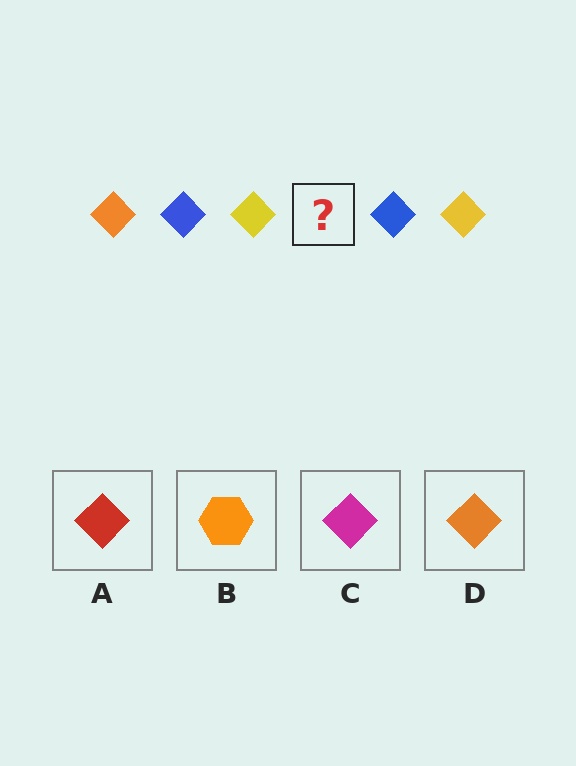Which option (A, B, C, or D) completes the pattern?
D.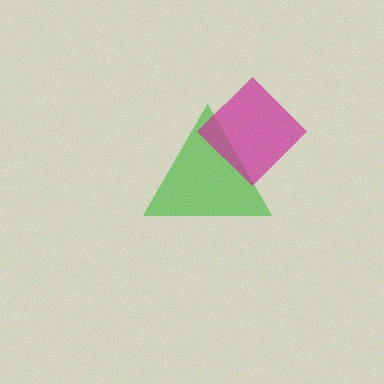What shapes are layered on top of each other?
The layered shapes are: a green triangle, a magenta diamond.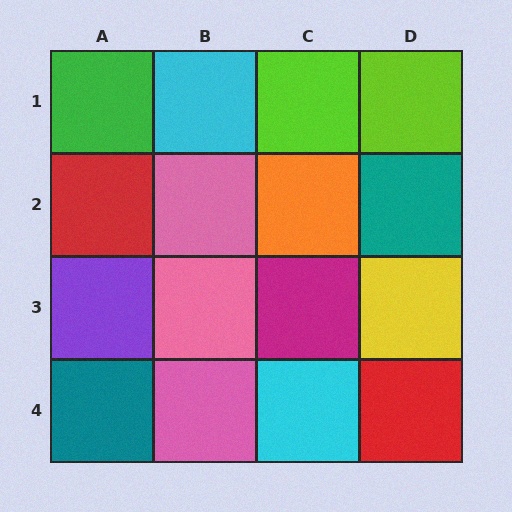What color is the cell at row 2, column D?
Teal.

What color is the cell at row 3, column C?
Magenta.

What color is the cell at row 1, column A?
Green.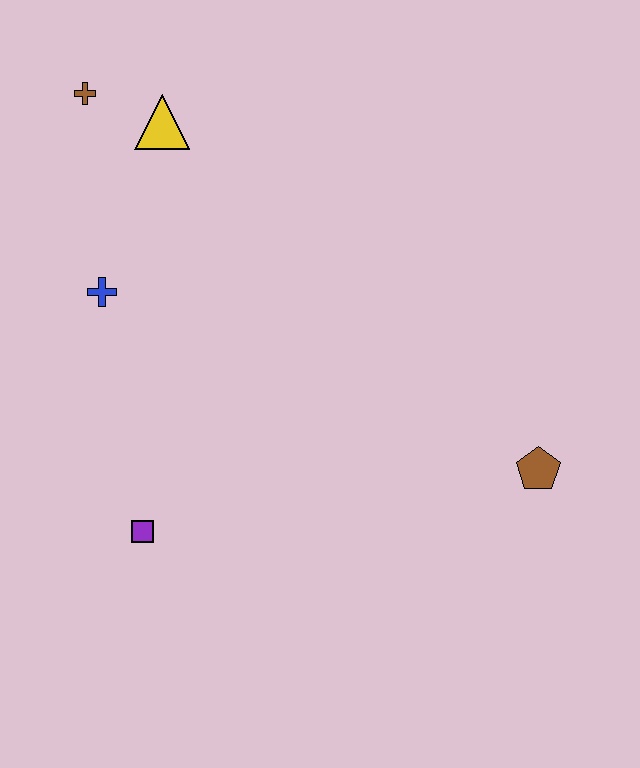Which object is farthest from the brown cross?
The brown pentagon is farthest from the brown cross.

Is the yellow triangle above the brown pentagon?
Yes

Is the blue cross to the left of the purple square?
Yes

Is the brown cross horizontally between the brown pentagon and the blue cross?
No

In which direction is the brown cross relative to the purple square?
The brown cross is above the purple square.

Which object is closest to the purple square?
The blue cross is closest to the purple square.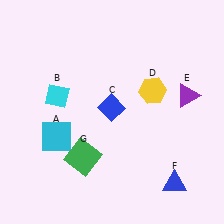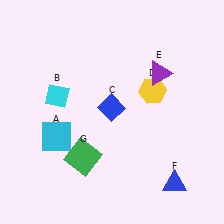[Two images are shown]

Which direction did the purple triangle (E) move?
The purple triangle (E) moved left.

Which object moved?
The purple triangle (E) moved left.